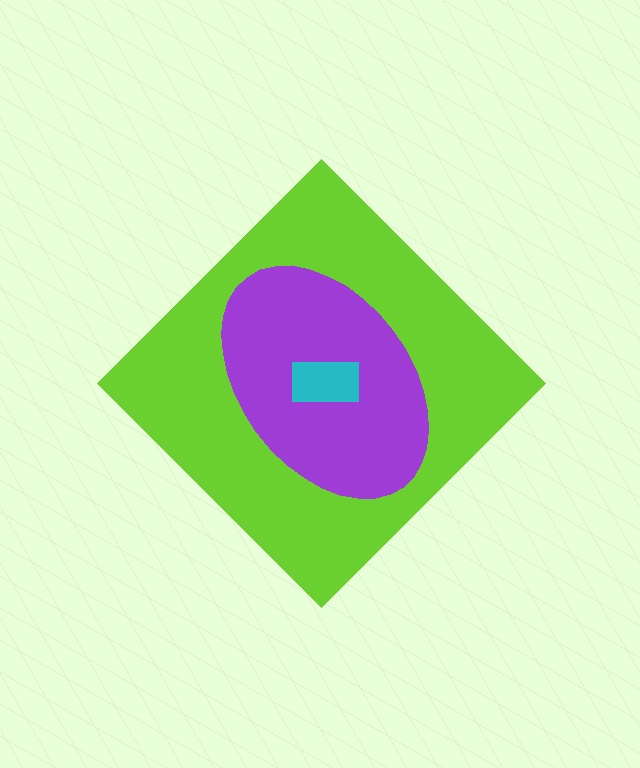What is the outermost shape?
The lime diamond.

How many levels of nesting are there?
3.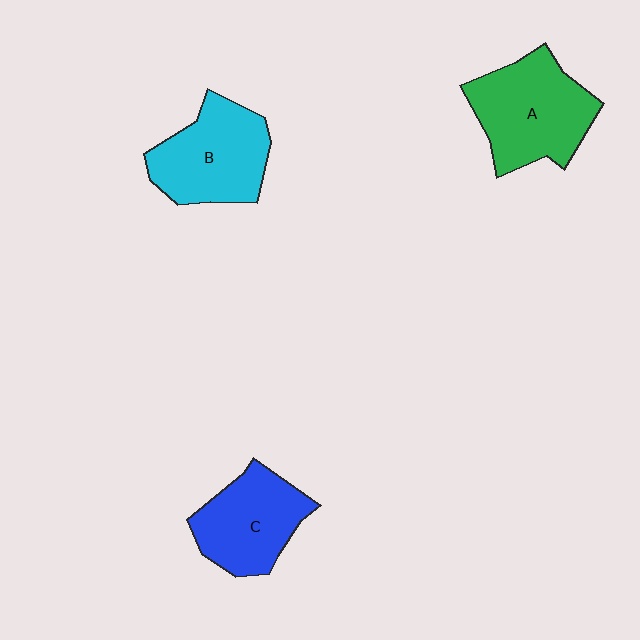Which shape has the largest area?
Shape A (green).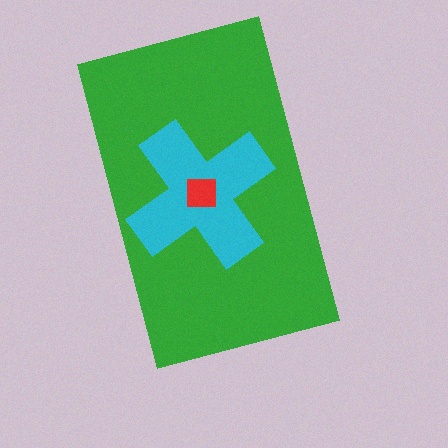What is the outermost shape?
The green rectangle.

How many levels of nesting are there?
3.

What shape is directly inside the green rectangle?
The cyan cross.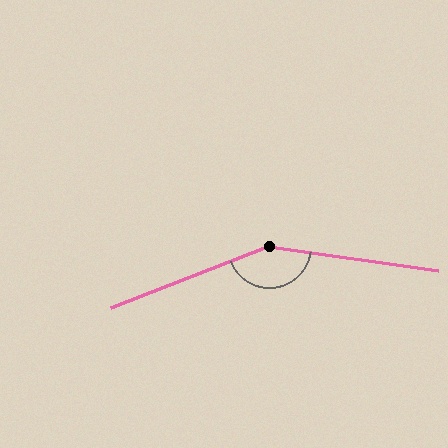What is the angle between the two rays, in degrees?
Approximately 151 degrees.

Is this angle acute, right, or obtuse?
It is obtuse.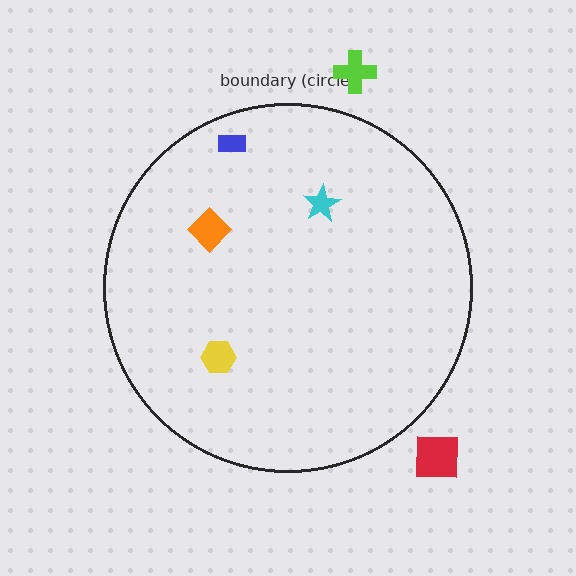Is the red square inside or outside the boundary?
Outside.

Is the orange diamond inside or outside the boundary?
Inside.